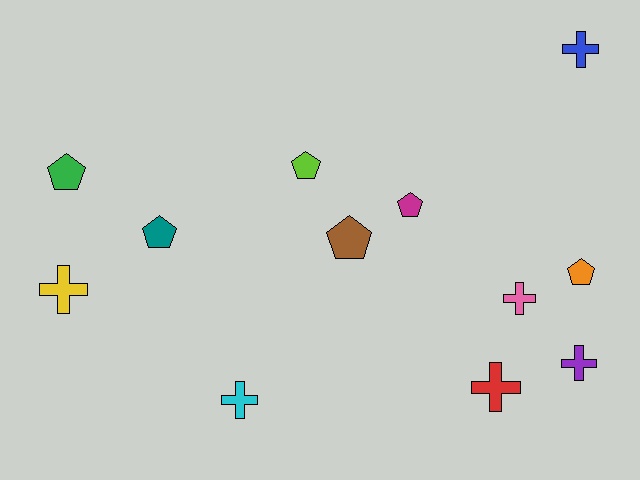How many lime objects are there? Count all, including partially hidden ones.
There is 1 lime object.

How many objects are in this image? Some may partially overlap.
There are 12 objects.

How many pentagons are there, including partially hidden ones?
There are 6 pentagons.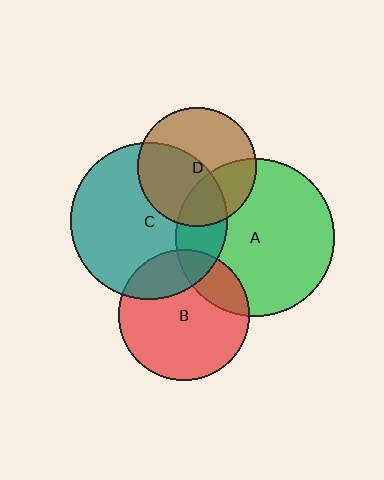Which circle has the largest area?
Circle A (green).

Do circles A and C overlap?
Yes.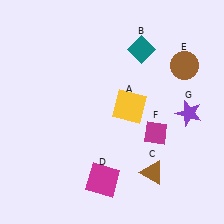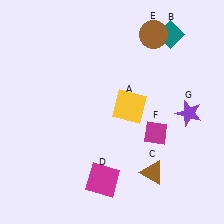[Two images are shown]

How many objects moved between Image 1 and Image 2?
2 objects moved between the two images.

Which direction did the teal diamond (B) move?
The teal diamond (B) moved right.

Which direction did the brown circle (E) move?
The brown circle (E) moved up.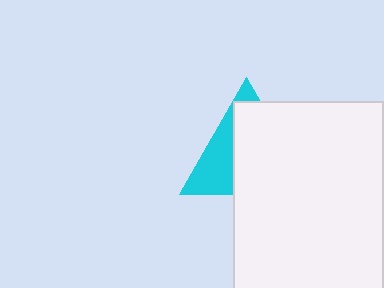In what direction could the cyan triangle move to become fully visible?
The cyan triangle could move toward the upper-left. That would shift it out from behind the white rectangle entirely.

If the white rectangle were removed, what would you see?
You would see the complete cyan triangle.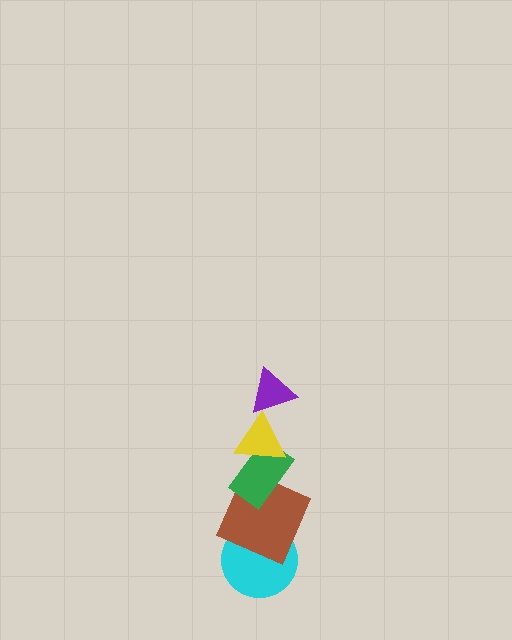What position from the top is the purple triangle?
The purple triangle is 1st from the top.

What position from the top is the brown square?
The brown square is 4th from the top.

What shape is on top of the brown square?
The green rectangle is on top of the brown square.